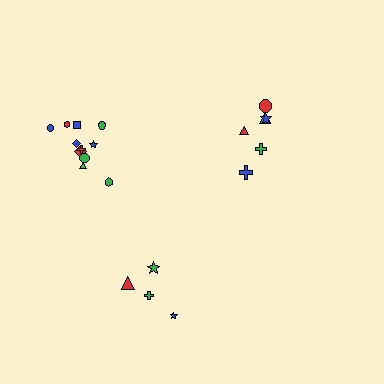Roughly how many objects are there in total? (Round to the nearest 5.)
Roughly 20 objects in total.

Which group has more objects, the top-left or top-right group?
The top-left group.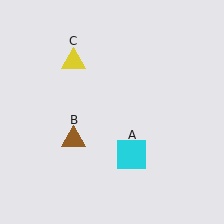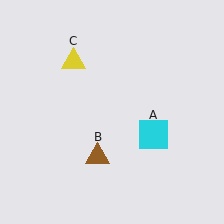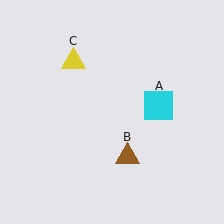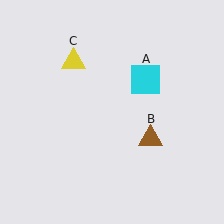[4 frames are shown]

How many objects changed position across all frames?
2 objects changed position: cyan square (object A), brown triangle (object B).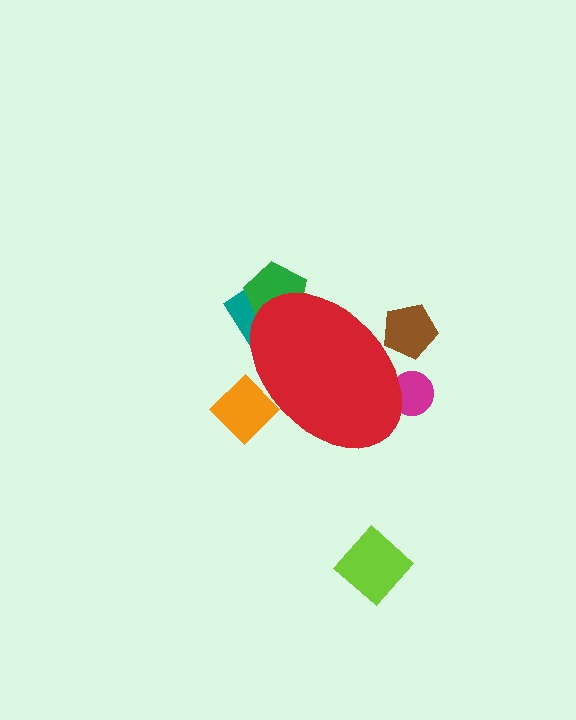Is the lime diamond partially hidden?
No, the lime diamond is fully visible.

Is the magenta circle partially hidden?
Yes, the magenta circle is partially hidden behind the red ellipse.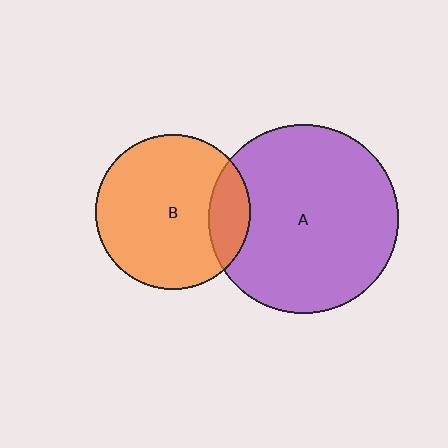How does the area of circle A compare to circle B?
Approximately 1.5 times.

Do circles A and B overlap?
Yes.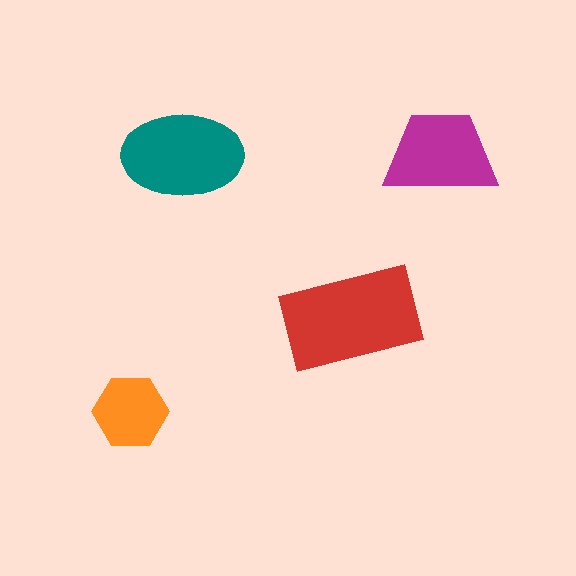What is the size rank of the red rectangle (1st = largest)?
1st.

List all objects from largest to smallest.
The red rectangle, the teal ellipse, the magenta trapezoid, the orange hexagon.